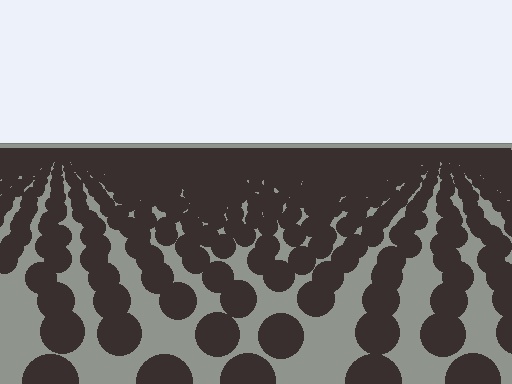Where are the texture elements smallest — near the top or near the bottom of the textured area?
Near the top.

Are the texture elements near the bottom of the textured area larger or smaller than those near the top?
Larger. Near the bottom, elements are closer to the viewer and appear at a bigger on-screen size.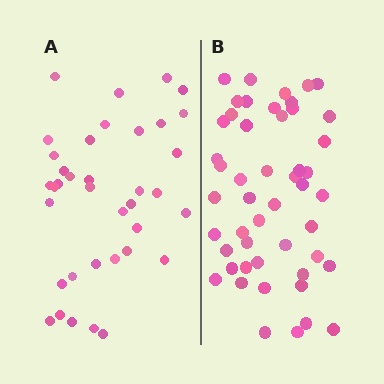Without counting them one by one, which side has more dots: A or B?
Region B (the right region) has more dots.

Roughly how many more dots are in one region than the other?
Region B has roughly 12 or so more dots than region A.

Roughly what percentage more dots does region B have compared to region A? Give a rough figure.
About 30% more.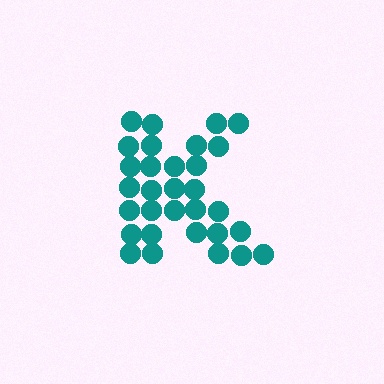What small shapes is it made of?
It is made of small circles.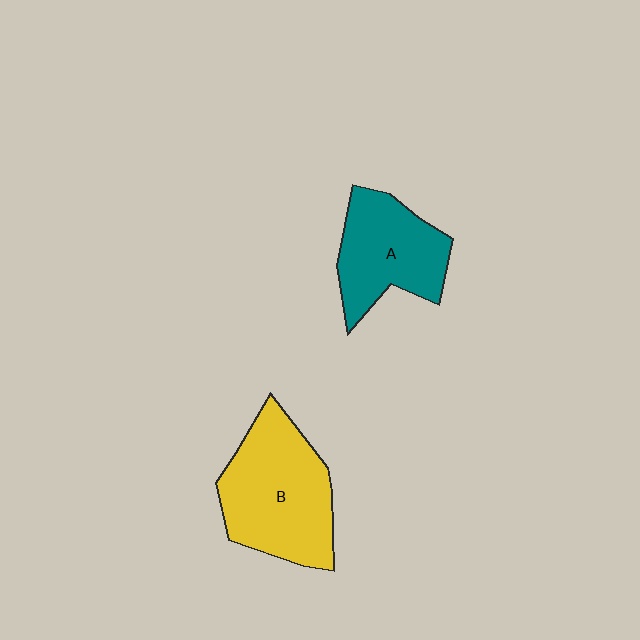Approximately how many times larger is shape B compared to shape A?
Approximately 1.3 times.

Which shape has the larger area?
Shape B (yellow).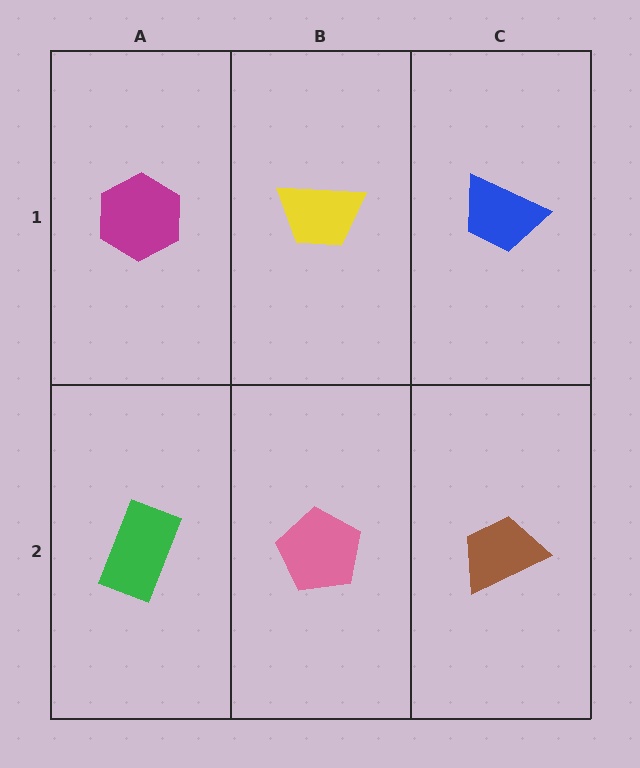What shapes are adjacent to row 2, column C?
A blue trapezoid (row 1, column C), a pink pentagon (row 2, column B).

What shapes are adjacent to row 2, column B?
A yellow trapezoid (row 1, column B), a green rectangle (row 2, column A), a brown trapezoid (row 2, column C).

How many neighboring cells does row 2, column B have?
3.